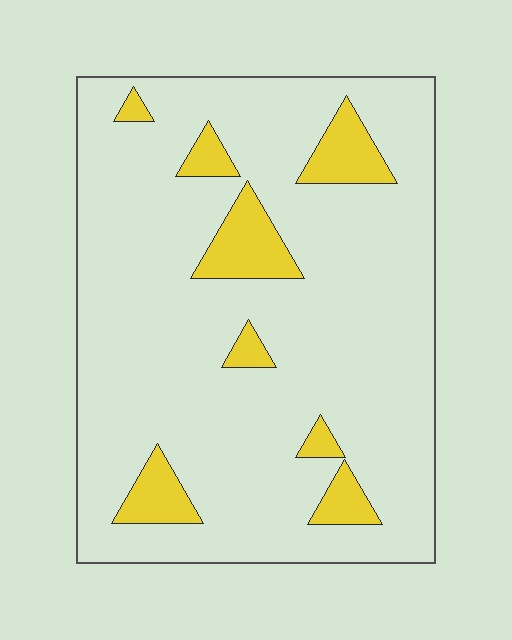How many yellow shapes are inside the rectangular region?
8.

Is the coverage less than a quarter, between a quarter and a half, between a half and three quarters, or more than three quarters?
Less than a quarter.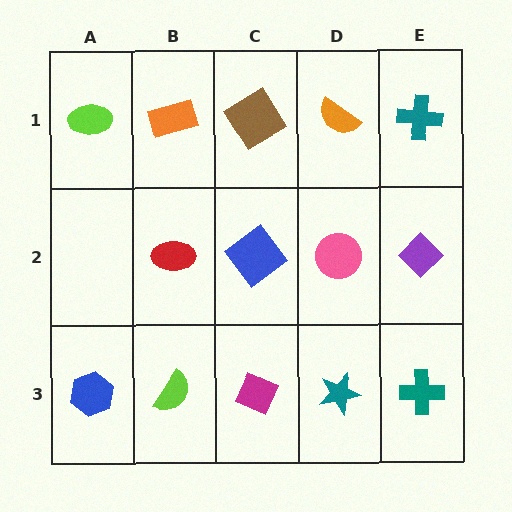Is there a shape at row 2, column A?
No, that cell is empty.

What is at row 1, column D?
An orange semicircle.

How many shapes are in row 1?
5 shapes.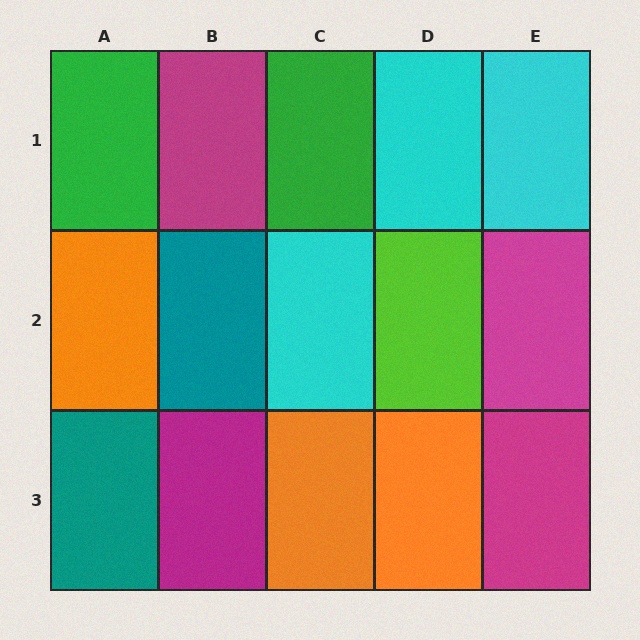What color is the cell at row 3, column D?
Orange.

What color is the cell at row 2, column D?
Lime.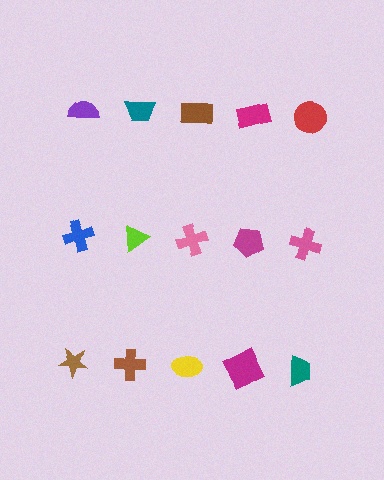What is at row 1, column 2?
A teal trapezoid.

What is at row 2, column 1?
A blue cross.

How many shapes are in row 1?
5 shapes.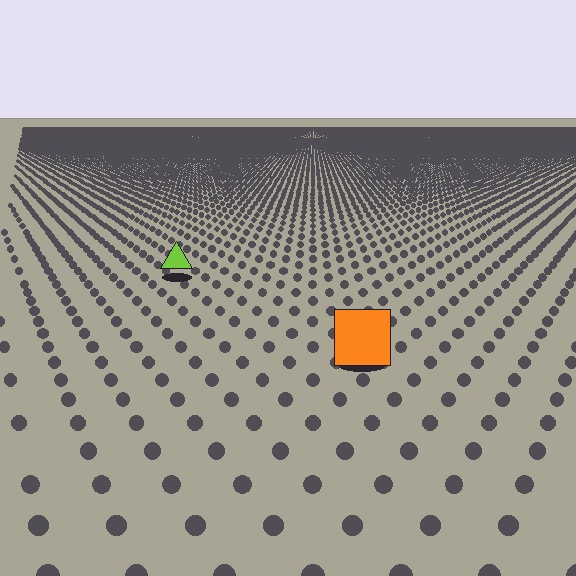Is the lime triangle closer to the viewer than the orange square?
No. The orange square is closer — you can tell from the texture gradient: the ground texture is coarser near it.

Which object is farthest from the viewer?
The lime triangle is farthest from the viewer. It appears smaller and the ground texture around it is denser.